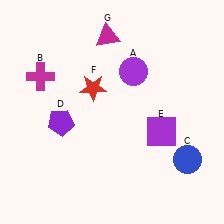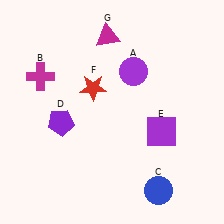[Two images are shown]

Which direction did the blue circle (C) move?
The blue circle (C) moved down.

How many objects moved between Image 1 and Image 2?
1 object moved between the two images.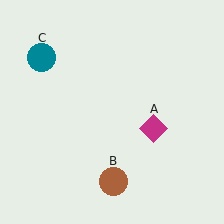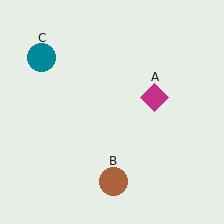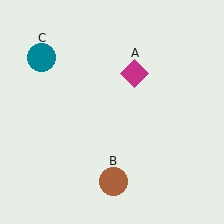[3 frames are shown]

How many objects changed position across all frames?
1 object changed position: magenta diamond (object A).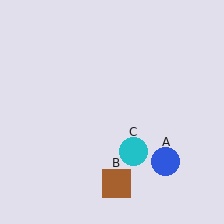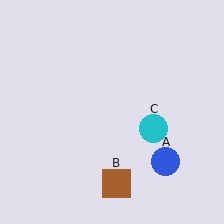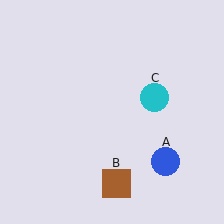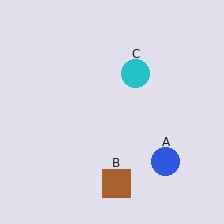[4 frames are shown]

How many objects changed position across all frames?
1 object changed position: cyan circle (object C).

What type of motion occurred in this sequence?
The cyan circle (object C) rotated counterclockwise around the center of the scene.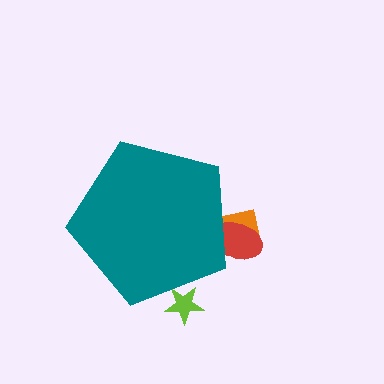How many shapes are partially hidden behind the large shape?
3 shapes are partially hidden.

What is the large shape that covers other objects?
A teal pentagon.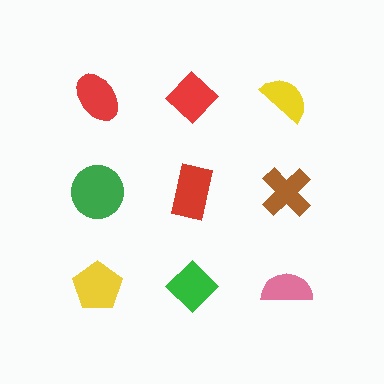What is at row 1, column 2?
A red diamond.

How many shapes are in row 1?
3 shapes.